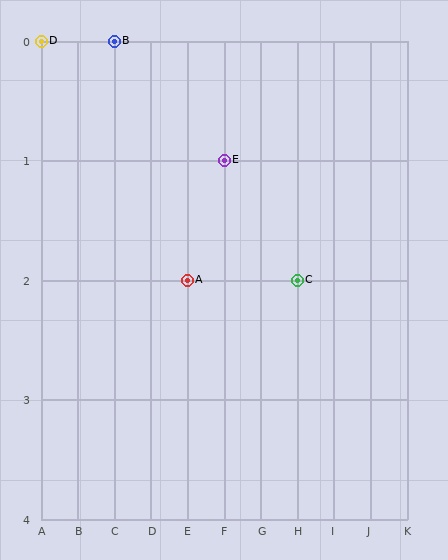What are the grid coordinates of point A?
Point A is at grid coordinates (E, 2).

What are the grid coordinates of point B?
Point B is at grid coordinates (C, 0).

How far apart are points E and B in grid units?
Points E and B are 3 columns and 1 row apart (about 3.2 grid units diagonally).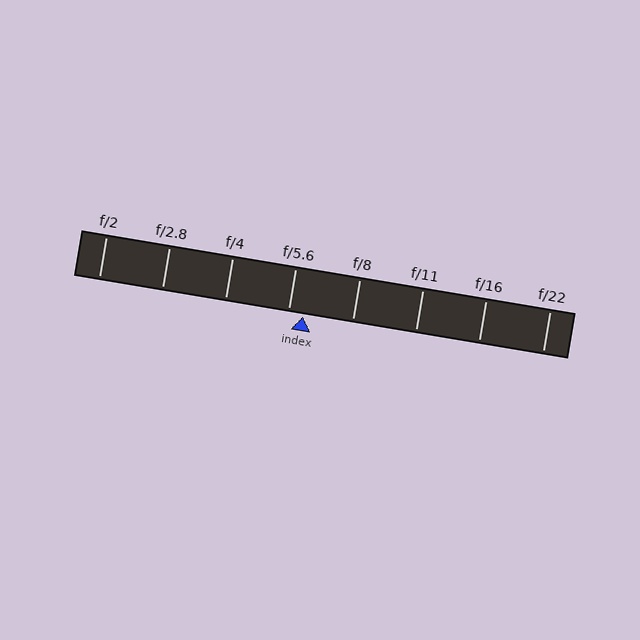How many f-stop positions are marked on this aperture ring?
There are 8 f-stop positions marked.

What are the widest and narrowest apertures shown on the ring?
The widest aperture shown is f/2 and the narrowest is f/22.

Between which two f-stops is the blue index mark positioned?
The index mark is between f/5.6 and f/8.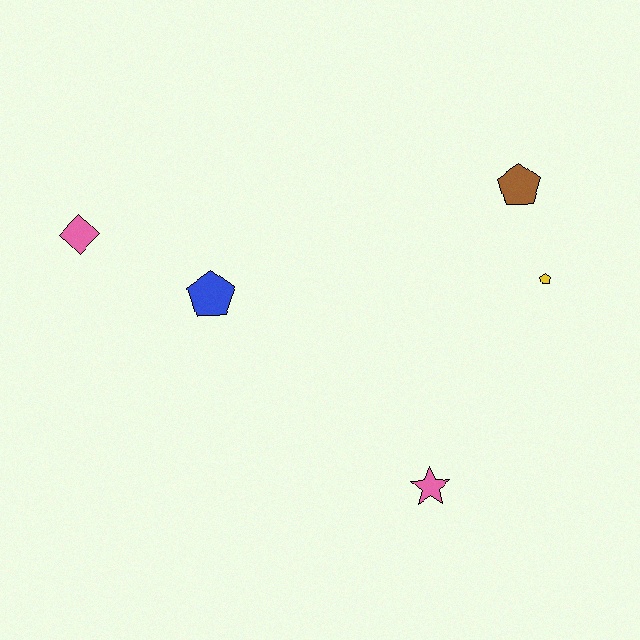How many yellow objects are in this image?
There is 1 yellow object.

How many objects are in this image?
There are 5 objects.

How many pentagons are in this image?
There are 3 pentagons.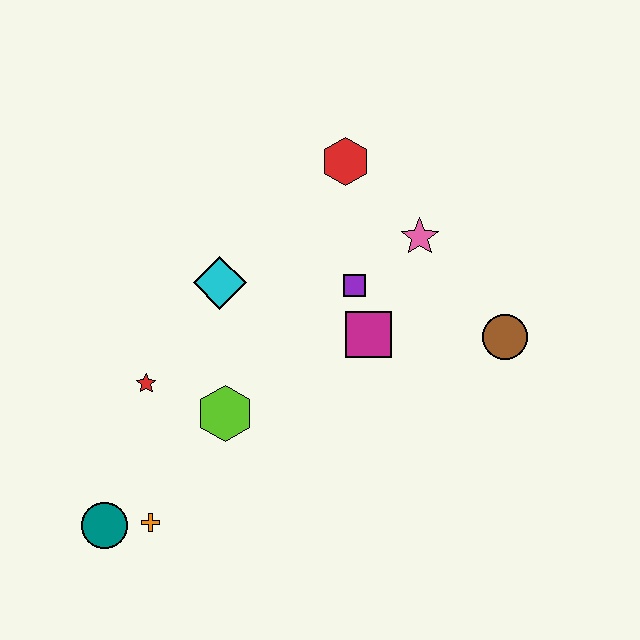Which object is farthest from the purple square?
The teal circle is farthest from the purple square.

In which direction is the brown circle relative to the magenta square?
The brown circle is to the right of the magenta square.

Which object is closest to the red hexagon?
The pink star is closest to the red hexagon.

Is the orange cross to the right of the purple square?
No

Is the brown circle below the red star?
No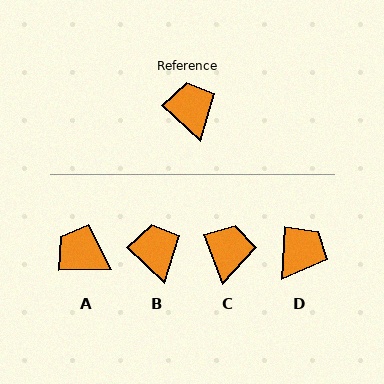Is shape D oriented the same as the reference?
No, it is off by about 50 degrees.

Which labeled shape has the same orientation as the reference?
B.